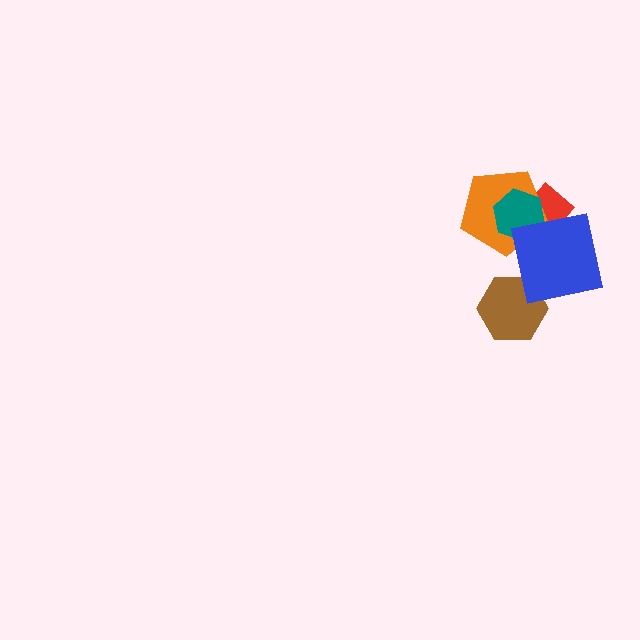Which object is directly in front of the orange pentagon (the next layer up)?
The teal hexagon is directly in front of the orange pentagon.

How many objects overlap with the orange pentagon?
3 objects overlap with the orange pentagon.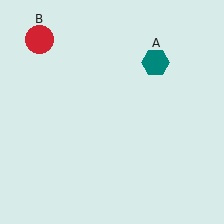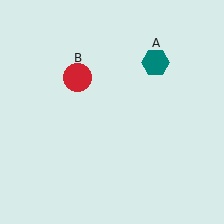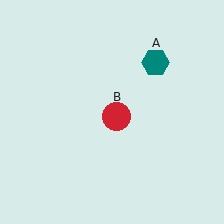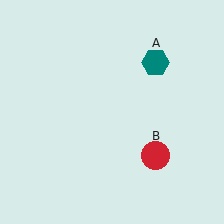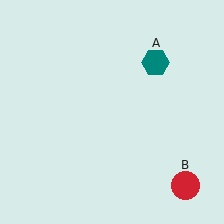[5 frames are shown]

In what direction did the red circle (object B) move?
The red circle (object B) moved down and to the right.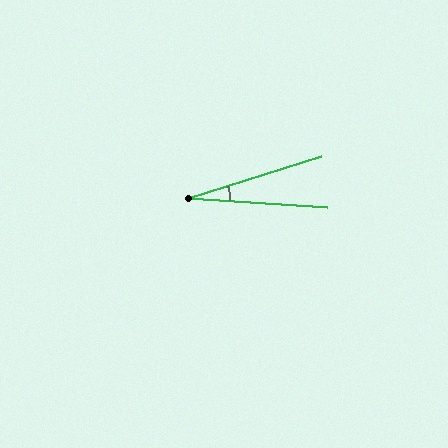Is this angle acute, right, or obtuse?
It is acute.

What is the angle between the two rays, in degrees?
Approximately 21 degrees.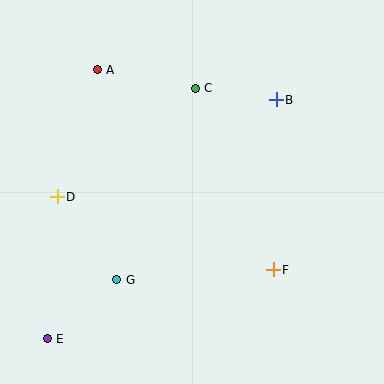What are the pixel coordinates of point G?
Point G is at (117, 280).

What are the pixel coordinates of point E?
Point E is at (47, 339).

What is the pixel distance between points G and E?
The distance between G and E is 91 pixels.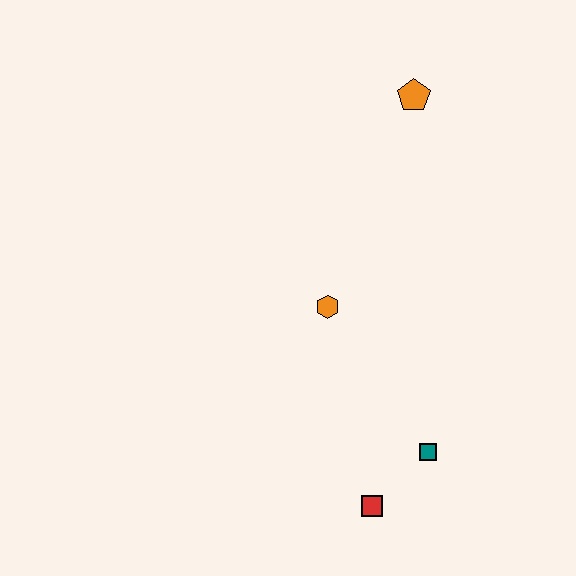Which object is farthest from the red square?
The orange pentagon is farthest from the red square.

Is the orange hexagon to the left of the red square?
Yes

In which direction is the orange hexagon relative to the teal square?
The orange hexagon is above the teal square.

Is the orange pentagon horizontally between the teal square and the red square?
Yes